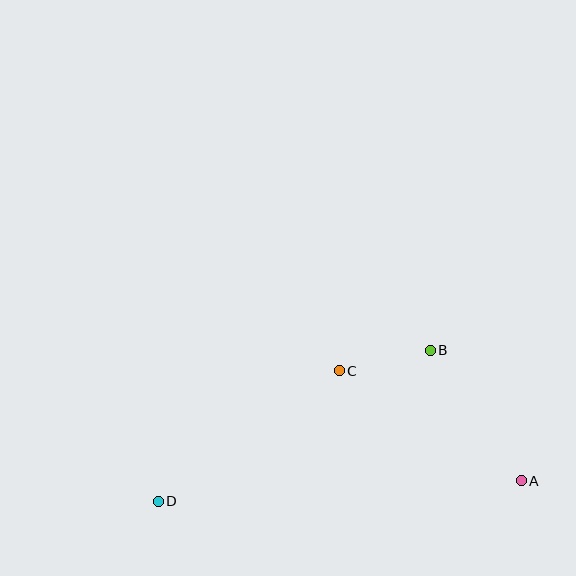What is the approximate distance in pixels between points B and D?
The distance between B and D is approximately 311 pixels.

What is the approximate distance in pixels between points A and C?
The distance between A and C is approximately 213 pixels.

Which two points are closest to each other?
Points B and C are closest to each other.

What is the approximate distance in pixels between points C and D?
The distance between C and D is approximately 223 pixels.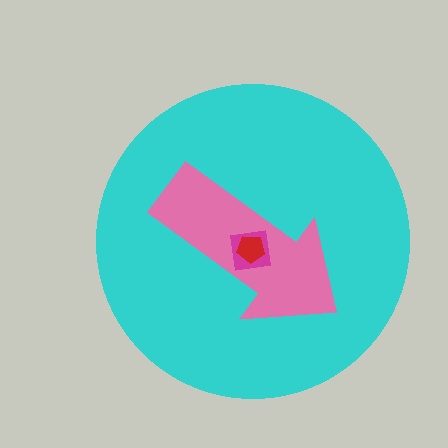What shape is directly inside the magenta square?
The red pentagon.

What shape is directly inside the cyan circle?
The pink arrow.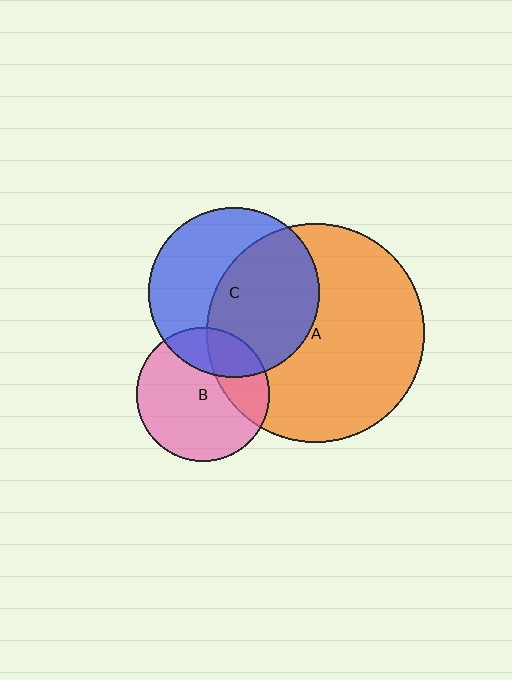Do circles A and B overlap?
Yes.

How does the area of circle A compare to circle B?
Approximately 2.7 times.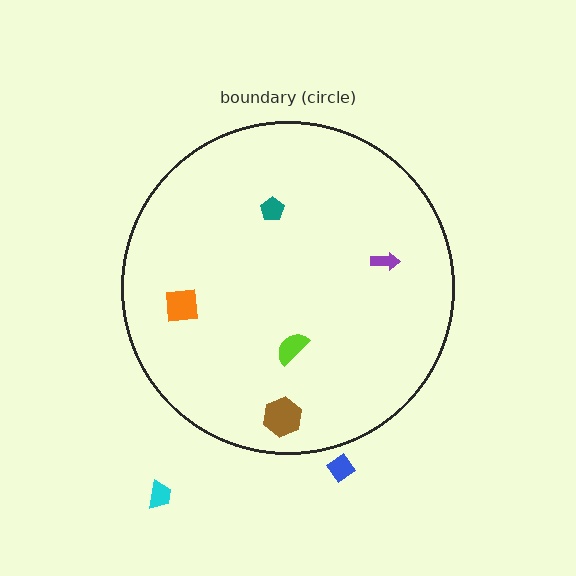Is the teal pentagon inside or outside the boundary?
Inside.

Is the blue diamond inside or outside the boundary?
Outside.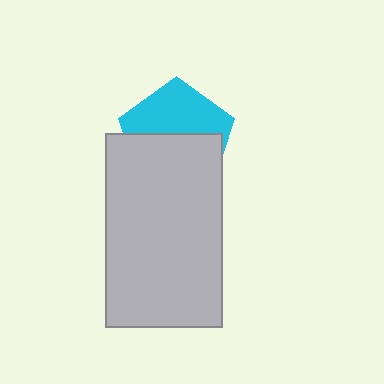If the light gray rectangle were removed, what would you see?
You would see the complete cyan pentagon.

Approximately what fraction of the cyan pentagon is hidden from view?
Roughly 53% of the cyan pentagon is hidden behind the light gray rectangle.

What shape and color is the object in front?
The object in front is a light gray rectangle.